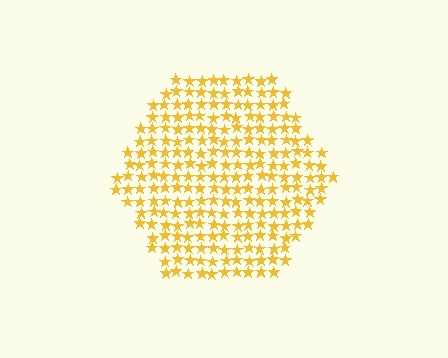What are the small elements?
The small elements are stars.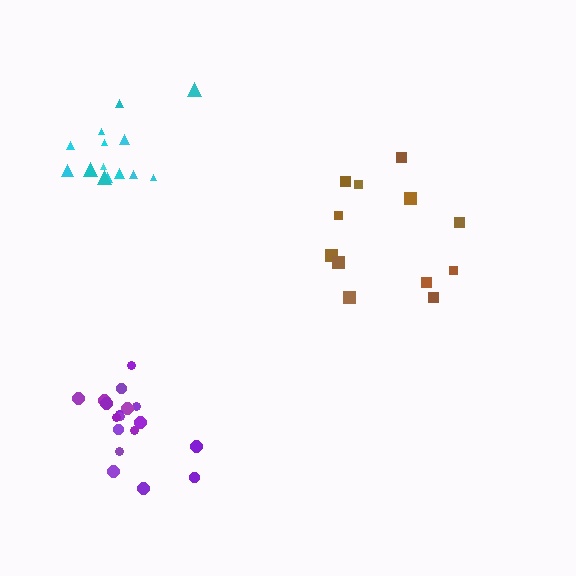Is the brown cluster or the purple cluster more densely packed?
Purple.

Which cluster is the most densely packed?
Purple.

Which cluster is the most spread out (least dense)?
Brown.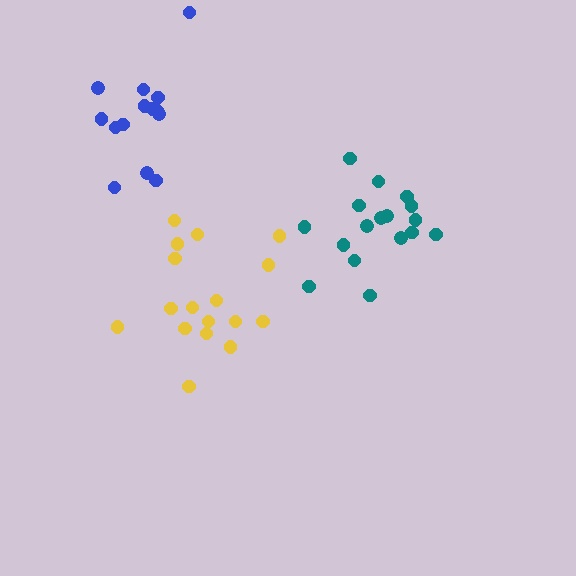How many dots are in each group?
Group 1: 17 dots, Group 2: 14 dots, Group 3: 17 dots (48 total).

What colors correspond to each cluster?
The clusters are colored: teal, blue, yellow.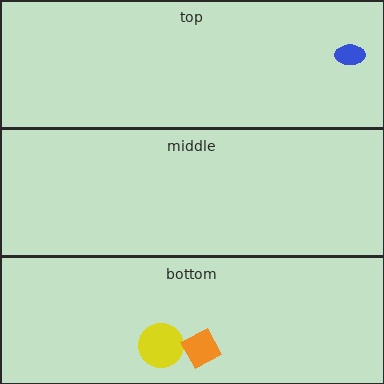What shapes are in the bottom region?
The yellow circle, the orange diamond.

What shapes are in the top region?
The blue ellipse.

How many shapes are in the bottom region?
2.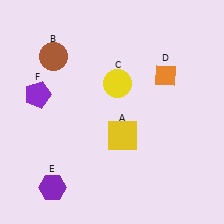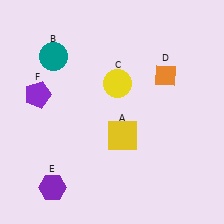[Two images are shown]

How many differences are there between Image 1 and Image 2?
There is 1 difference between the two images.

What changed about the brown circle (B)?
In Image 1, B is brown. In Image 2, it changed to teal.